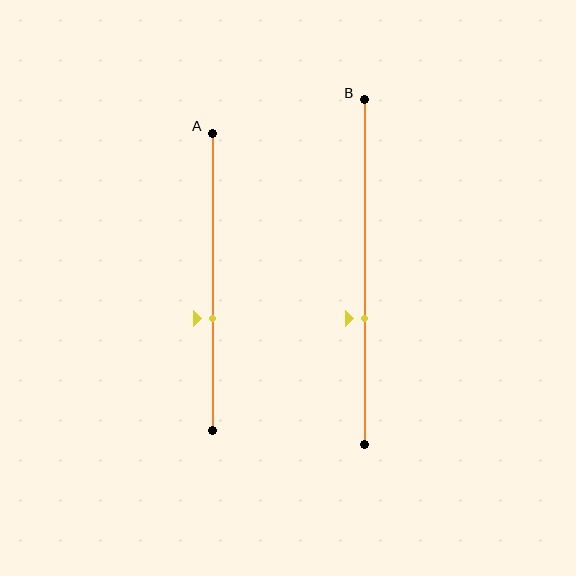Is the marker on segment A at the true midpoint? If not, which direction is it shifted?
No, the marker on segment A is shifted downward by about 12% of the segment length.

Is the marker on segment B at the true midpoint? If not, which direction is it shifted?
No, the marker on segment B is shifted downward by about 13% of the segment length.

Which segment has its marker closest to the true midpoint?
Segment A has its marker closest to the true midpoint.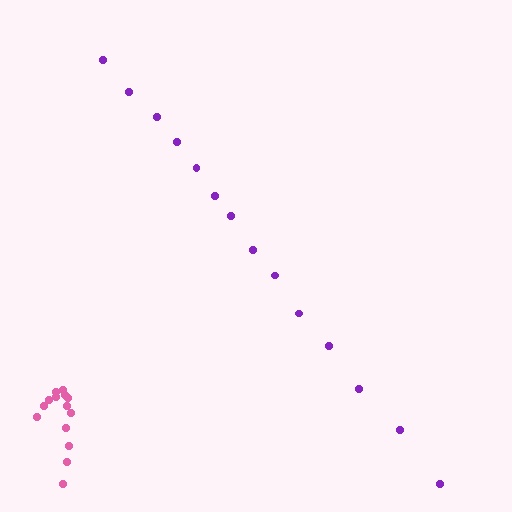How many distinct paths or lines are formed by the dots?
There are 2 distinct paths.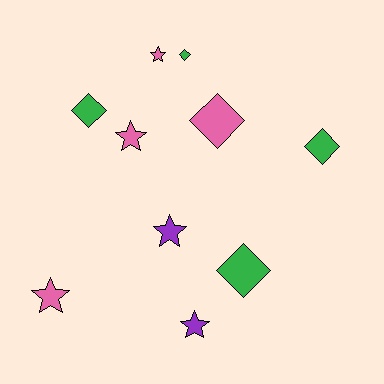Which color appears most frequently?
Green, with 4 objects.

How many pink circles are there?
There are no pink circles.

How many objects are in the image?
There are 10 objects.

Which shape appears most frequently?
Diamond, with 5 objects.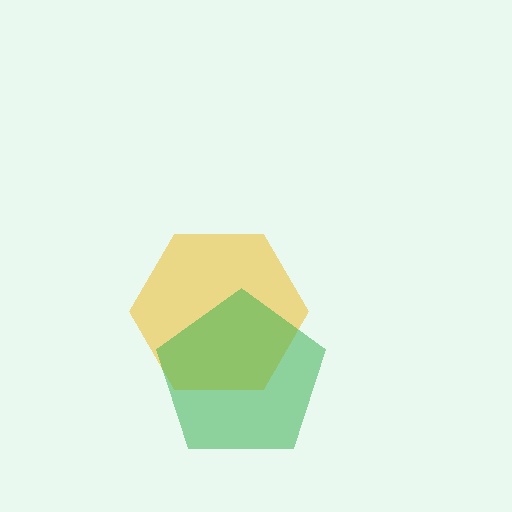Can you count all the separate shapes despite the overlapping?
Yes, there are 2 separate shapes.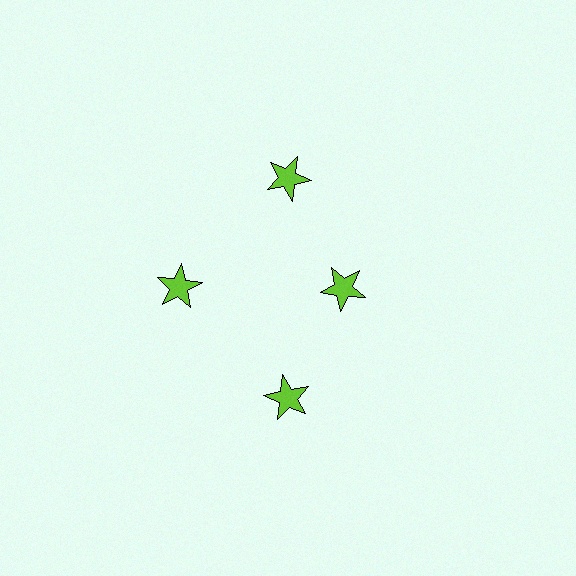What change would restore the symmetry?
The symmetry would be restored by moving it outward, back onto the ring so that all 4 stars sit at equal angles and equal distance from the center.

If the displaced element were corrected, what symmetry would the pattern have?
It would have 4-fold rotational symmetry — the pattern would map onto itself every 90 degrees.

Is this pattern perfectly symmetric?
No. The 4 lime stars are arranged in a ring, but one element near the 3 o'clock position is pulled inward toward the center, breaking the 4-fold rotational symmetry.